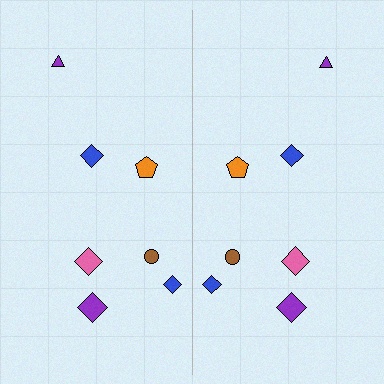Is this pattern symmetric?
Yes, this pattern has bilateral (reflection) symmetry.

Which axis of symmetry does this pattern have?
The pattern has a vertical axis of symmetry running through the center of the image.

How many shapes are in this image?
There are 14 shapes in this image.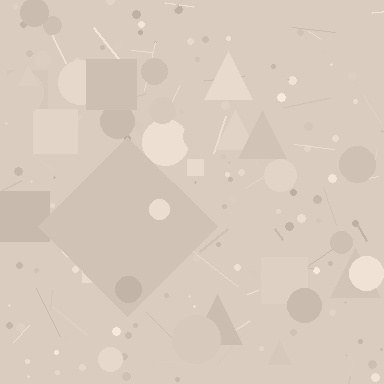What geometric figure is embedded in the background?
A diamond is embedded in the background.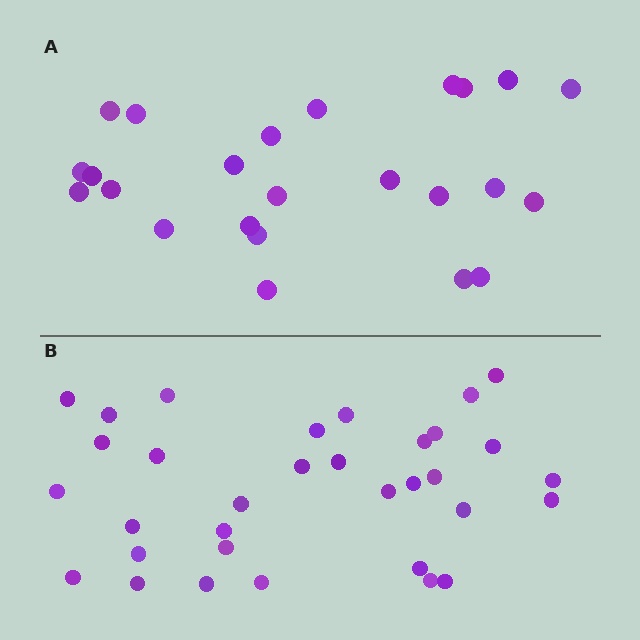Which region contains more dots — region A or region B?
Region B (the bottom region) has more dots.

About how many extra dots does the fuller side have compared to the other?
Region B has roughly 8 or so more dots than region A.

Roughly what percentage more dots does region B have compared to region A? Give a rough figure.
About 40% more.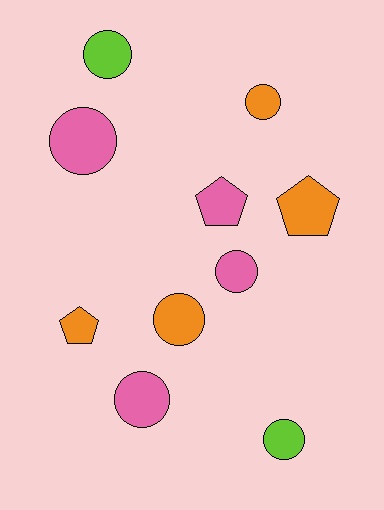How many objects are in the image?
There are 10 objects.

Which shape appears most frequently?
Circle, with 7 objects.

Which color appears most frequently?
Pink, with 4 objects.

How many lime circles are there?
There are 2 lime circles.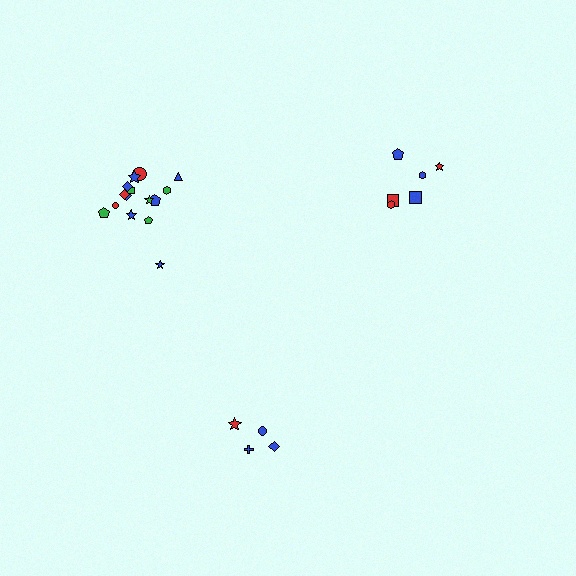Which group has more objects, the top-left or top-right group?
The top-left group.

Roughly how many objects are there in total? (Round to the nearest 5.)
Roughly 25 objects in total.